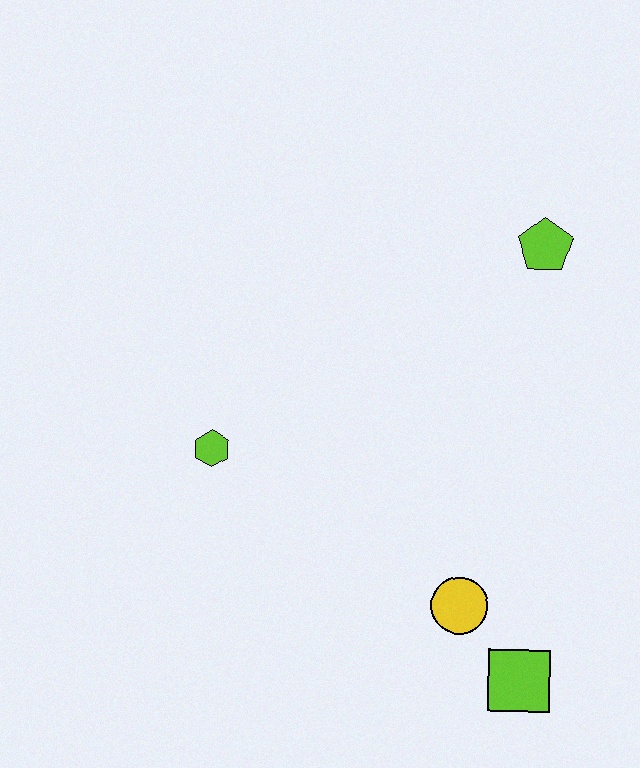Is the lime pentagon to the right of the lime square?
Yes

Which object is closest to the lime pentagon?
The yellow circle is closest to the lime pentagon.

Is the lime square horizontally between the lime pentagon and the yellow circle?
Yes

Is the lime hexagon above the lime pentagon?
No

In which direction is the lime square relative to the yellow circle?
The lime square is below the yellow circle.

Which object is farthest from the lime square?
The lime pentagon is farthest from the lime square.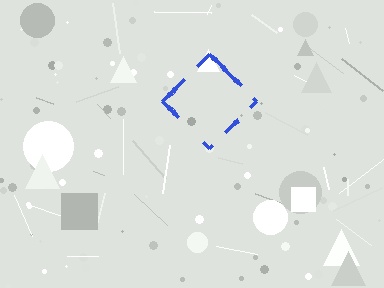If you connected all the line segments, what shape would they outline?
They would outline a diamond.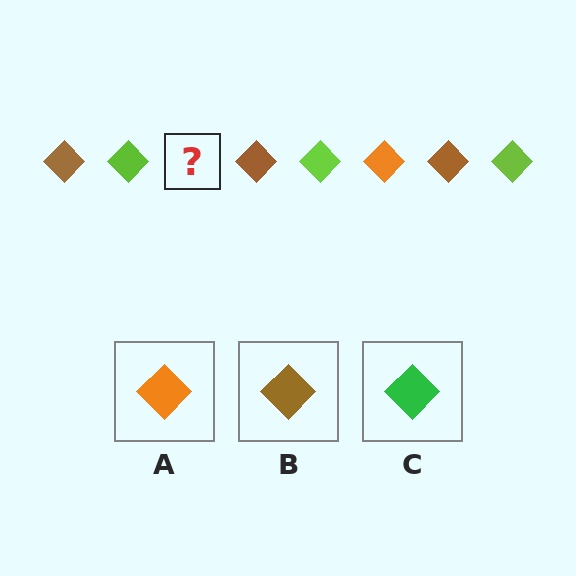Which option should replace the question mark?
Option A.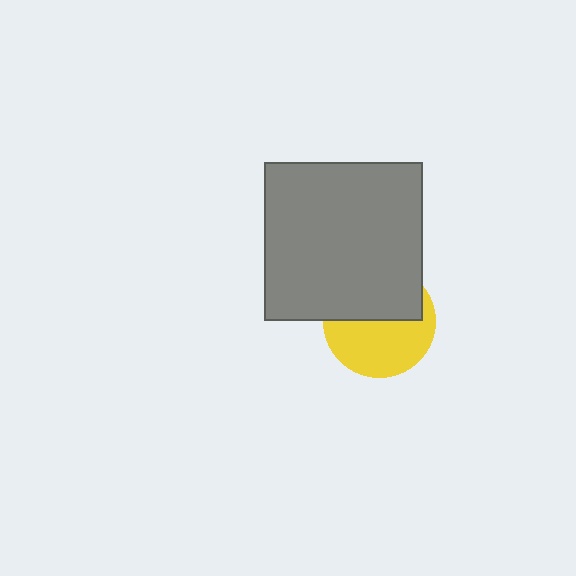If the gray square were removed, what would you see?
You would see the complete yellow circle.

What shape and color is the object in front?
The object in front is a gray square.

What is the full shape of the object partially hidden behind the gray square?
The partially hidden object is a yellow circle.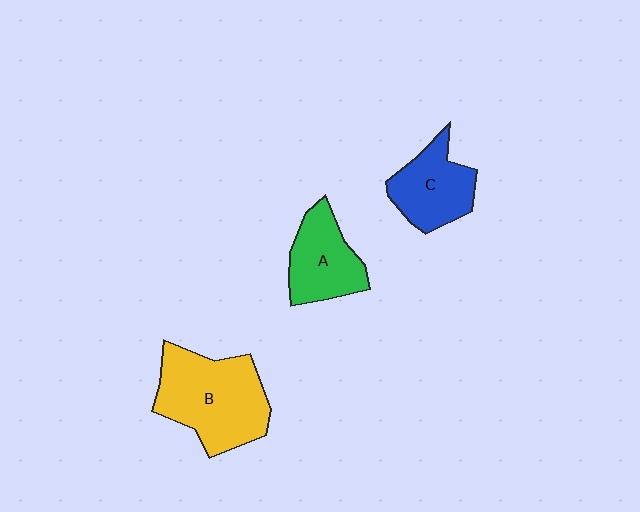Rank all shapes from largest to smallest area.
From largest to smallest: B (yellow), A (green), C (blue).